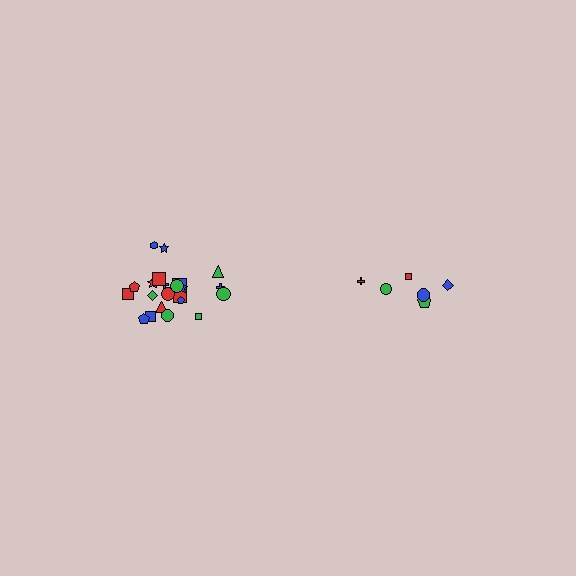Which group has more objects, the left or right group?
The left group.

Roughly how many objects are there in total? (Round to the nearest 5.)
Roughly 30 objects in total.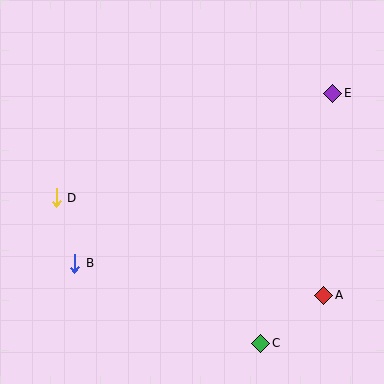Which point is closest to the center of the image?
Point D at (56, 198) is closest to the center.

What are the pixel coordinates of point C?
Point C is at (261, 343).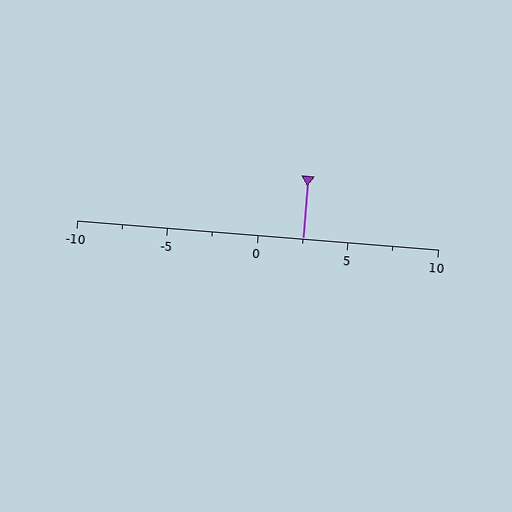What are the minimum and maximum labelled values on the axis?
The axis runs from -10 to 10.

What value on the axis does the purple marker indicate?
The marker indicates approximately 2.5.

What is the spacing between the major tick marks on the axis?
The major ticks are spaced 5 apart.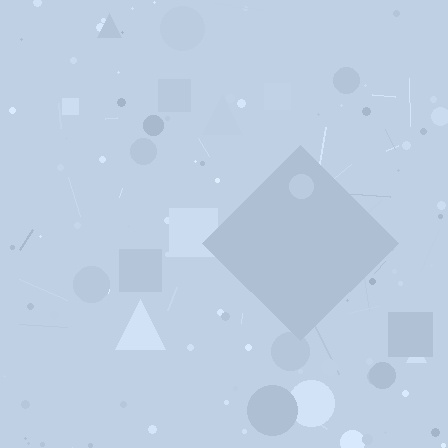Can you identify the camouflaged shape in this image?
The camouflaged shape is a diamond.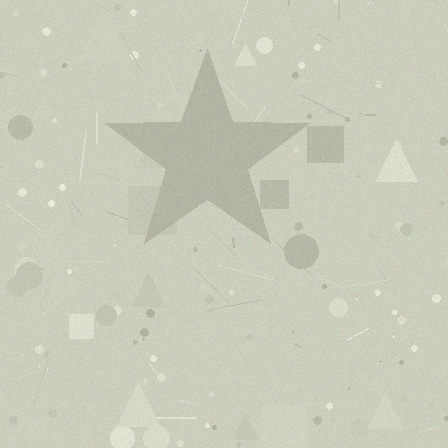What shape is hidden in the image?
A star is hidden in the image.